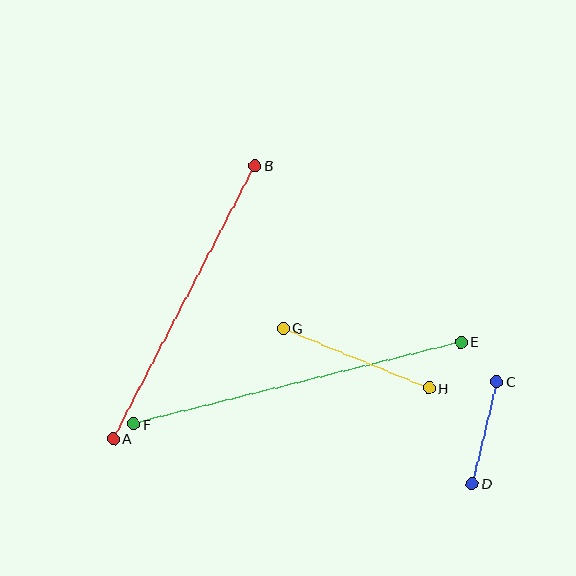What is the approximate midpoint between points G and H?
The midpoint is at approximately (356, 358) pixels.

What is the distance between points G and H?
The distance is approximately 157 pixels.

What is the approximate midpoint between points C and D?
The midpoint is at approximately (485, 433) pixels.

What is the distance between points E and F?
The distance is approximately 338 pixels.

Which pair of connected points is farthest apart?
Points E and F are farthest apart.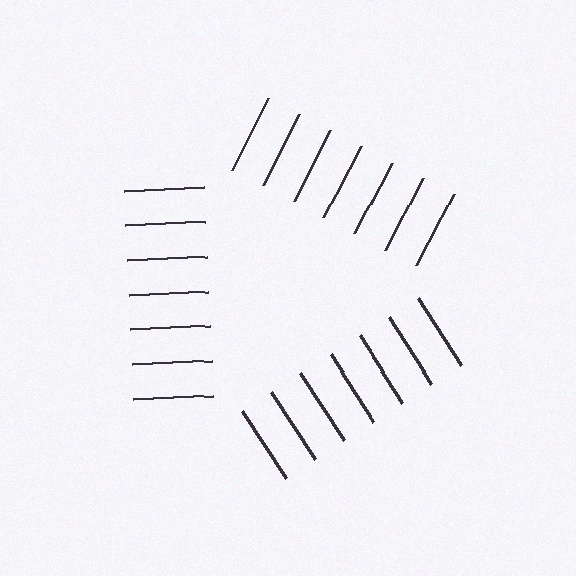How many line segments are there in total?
21 — 7 along each of the 3 edges.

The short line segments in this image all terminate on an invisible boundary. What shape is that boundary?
An illusory triangle — the line segments terminate on its edges but no continuous stroke is drawn.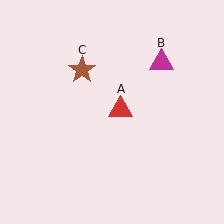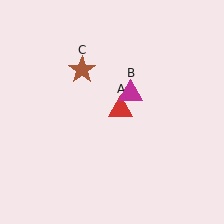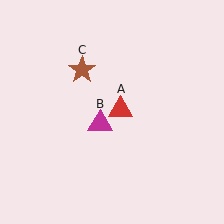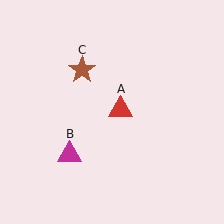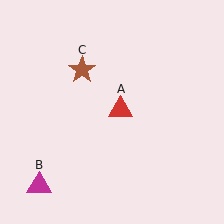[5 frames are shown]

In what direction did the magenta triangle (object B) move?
The magenta triangle (object B) moved down and to the left.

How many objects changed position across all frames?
1 object changed position: magenta triangle (object B).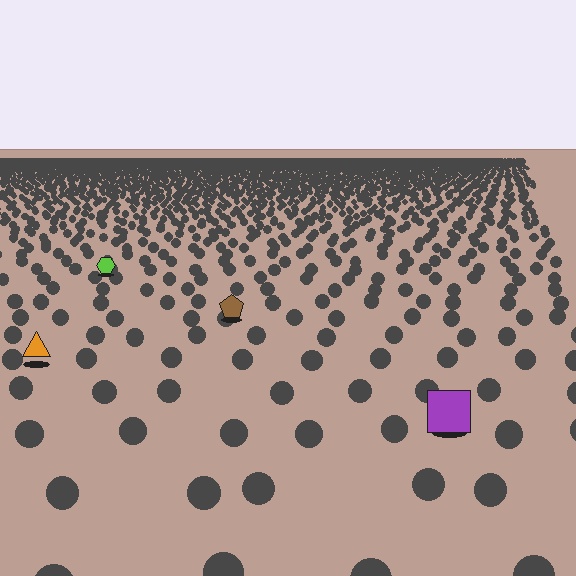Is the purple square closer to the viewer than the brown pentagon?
Yes. The purple square is closer — you can tell from the texture gradient: the ground texture is coarser near it.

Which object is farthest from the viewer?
The lime hexagon is farthest from the viewer. It appears smaller and the ground texture around it is denser.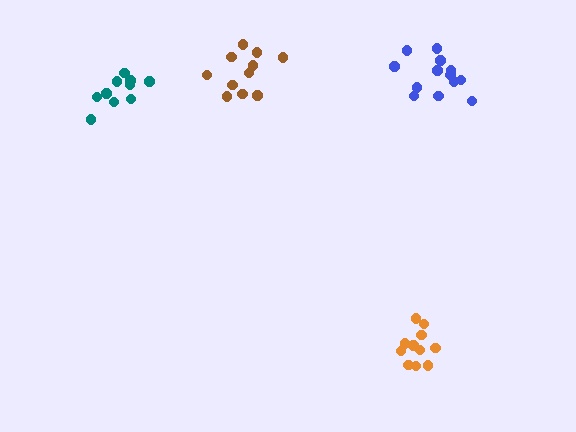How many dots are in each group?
Group 1: 13 dots, Group 2: 11 dots, Group 3: 10 dots, Group 4: 11 dots (45 total).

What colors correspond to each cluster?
The clusters are colored: blue, brown, teal, orange.